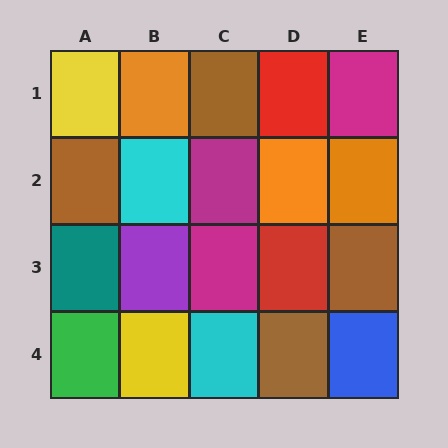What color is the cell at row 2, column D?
Orange.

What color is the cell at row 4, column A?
Green.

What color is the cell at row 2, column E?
Orange.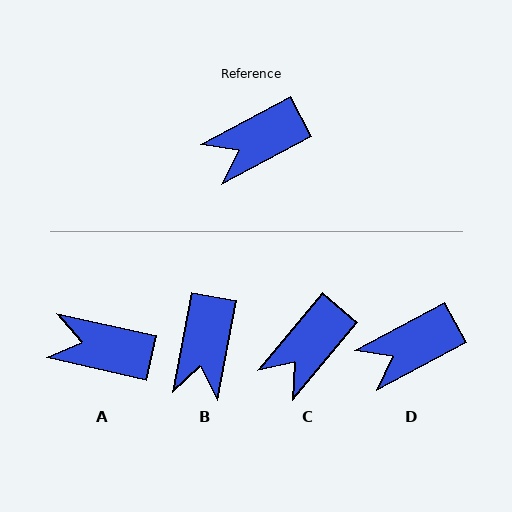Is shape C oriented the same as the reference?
No, it is off by about 22 degrees.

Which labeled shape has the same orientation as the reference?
D.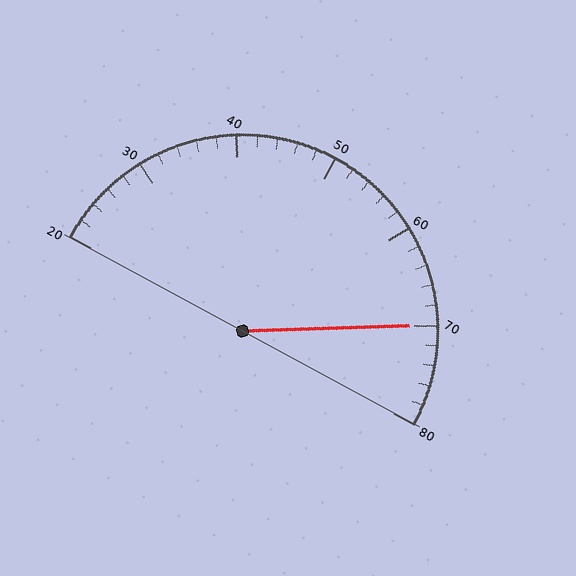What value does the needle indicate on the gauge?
The needle indicates approximately 70.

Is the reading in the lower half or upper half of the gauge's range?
The reading is in the upper half of the range (20 to 80).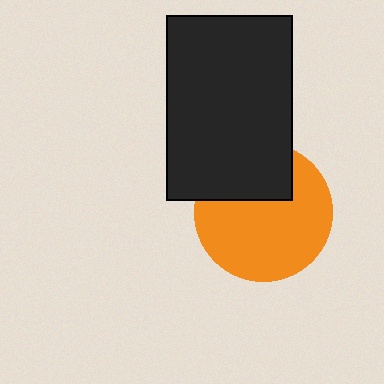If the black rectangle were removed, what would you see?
You would see the complete orange circle.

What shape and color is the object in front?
The object in front is a black rectangle.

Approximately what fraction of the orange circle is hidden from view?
Roughly 31% of the orange circle is hidden behind the black rectangle.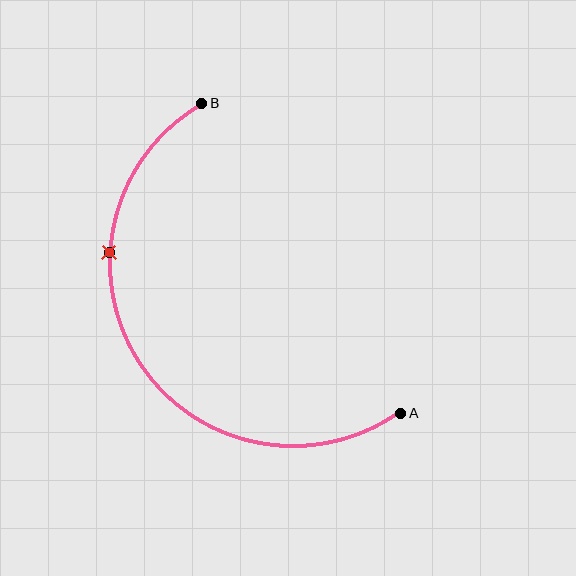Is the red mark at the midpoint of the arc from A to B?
No. The red mark lies on the arc but is closer to endpoint B. The arc midpoint would be at the point on the curve equidistant along the arc from both A and B.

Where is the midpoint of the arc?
The arc midpoint is the point on the curve farthest from the straight line joining A and B. It sits to the left of that line.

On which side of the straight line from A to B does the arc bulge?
The arc bulges to the left of the straight line connecting A and B.